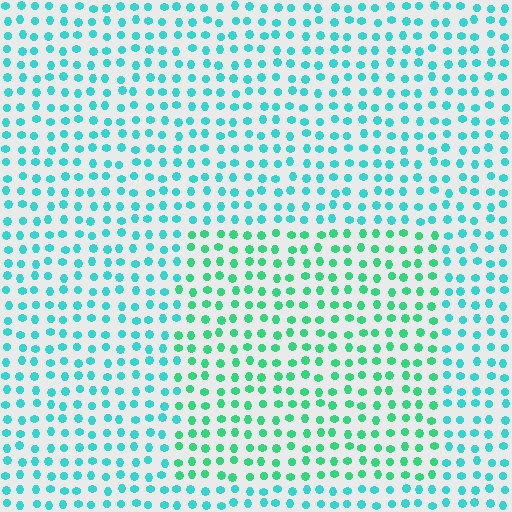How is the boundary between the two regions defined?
The boundary is defined purely by a slight shift in hue (about 30 degrees). Spacing, size, and orientation are identical on both sides.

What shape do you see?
I see a rectangle.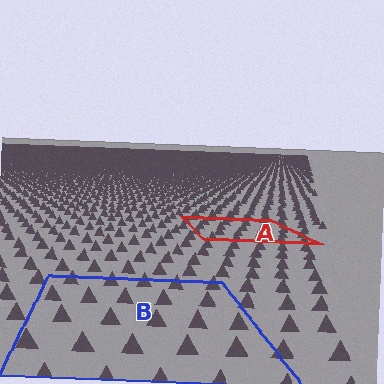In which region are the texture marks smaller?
The texture marks are smaller in region A, because it is farther away.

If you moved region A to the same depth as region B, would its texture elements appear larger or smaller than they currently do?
They would appear larger. At a closer depth, the same texture elements are projected at a bigger on-screen size.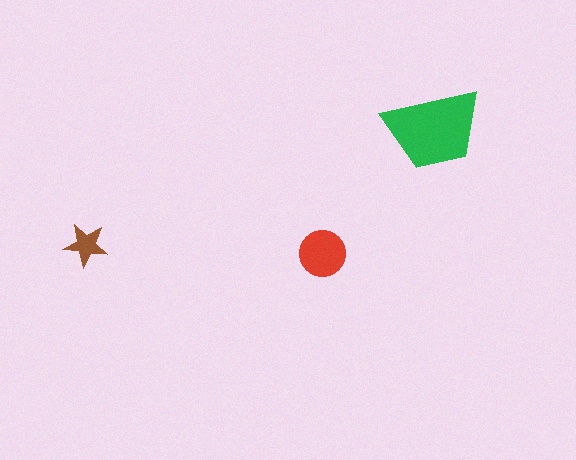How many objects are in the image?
There are 3 objects in the image.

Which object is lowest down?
The red circle is bottommost.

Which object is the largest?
The green trapezoid.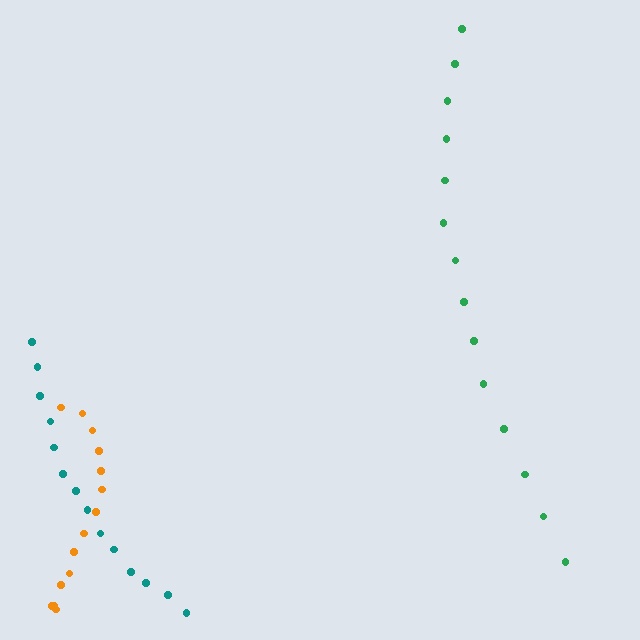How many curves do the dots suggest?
There are 3 distinct paths.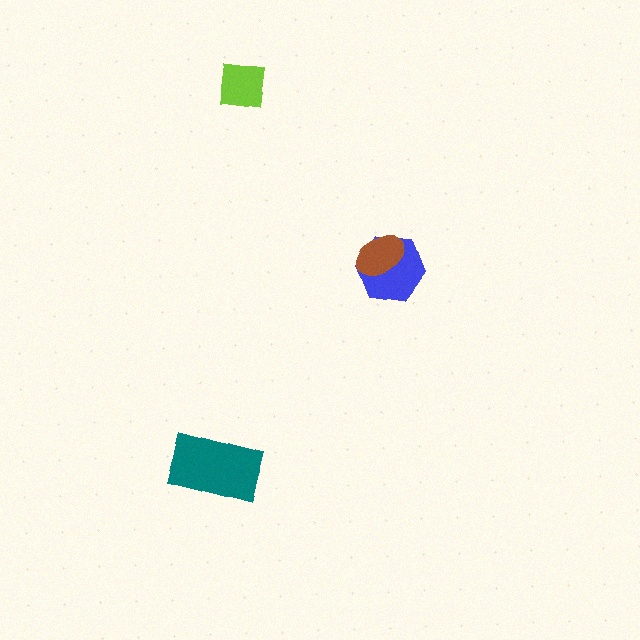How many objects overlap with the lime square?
0 objects overlap with the lime square.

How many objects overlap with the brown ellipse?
1 object overlaps with the brown ellipse.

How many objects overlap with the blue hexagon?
1 object overlaps with the blue hexagon.